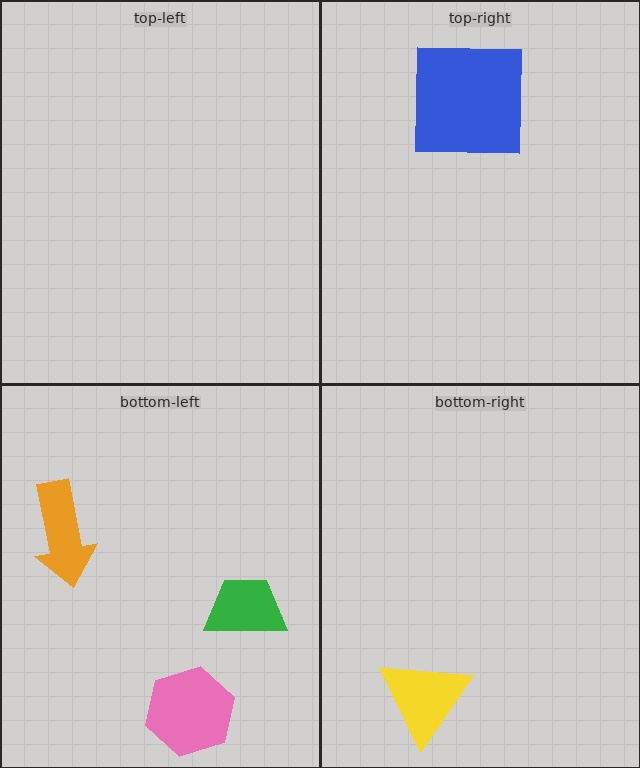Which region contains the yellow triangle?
The bottom-right region.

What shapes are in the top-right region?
The blue square.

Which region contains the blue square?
The top-right region.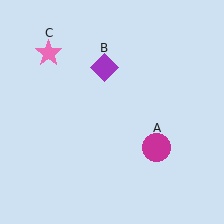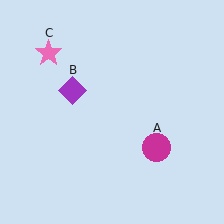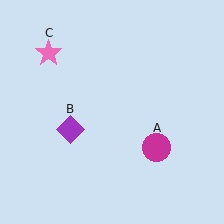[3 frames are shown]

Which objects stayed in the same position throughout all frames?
Magenta circle (object A) and pink star (object C) remained stationary.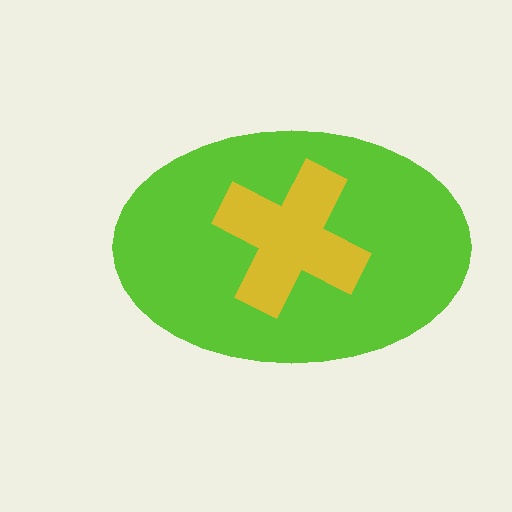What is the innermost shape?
The yellow cross.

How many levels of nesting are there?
2.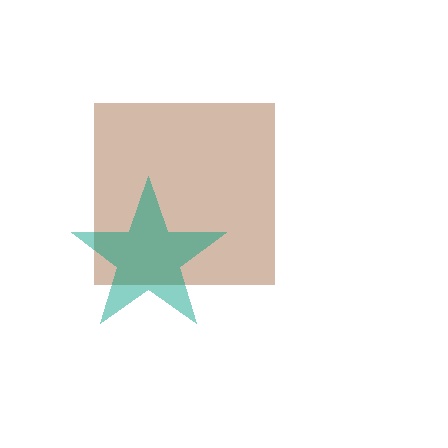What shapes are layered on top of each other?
The layered shapes are: a brown square, a teal star.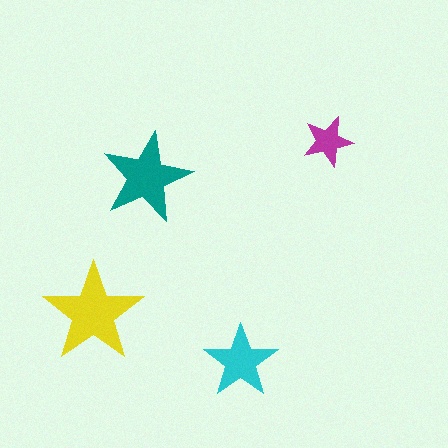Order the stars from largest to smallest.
the yellow one, the teal one, the cyan one, the magenta one.